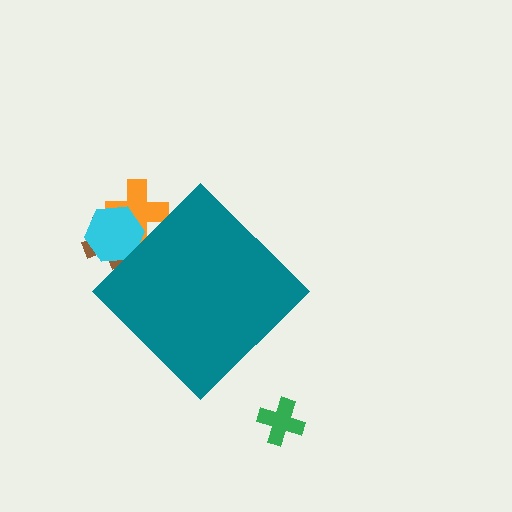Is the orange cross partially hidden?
Yes, the orange cross is partially hidden behind the teal diamond.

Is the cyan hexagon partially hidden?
Yes, the cyan hexagon is partially hidden behind the teal diamond.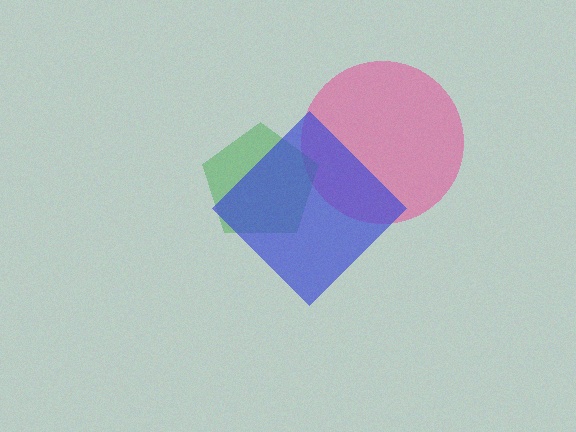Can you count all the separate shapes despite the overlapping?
Yes, there are 3 separate shapes.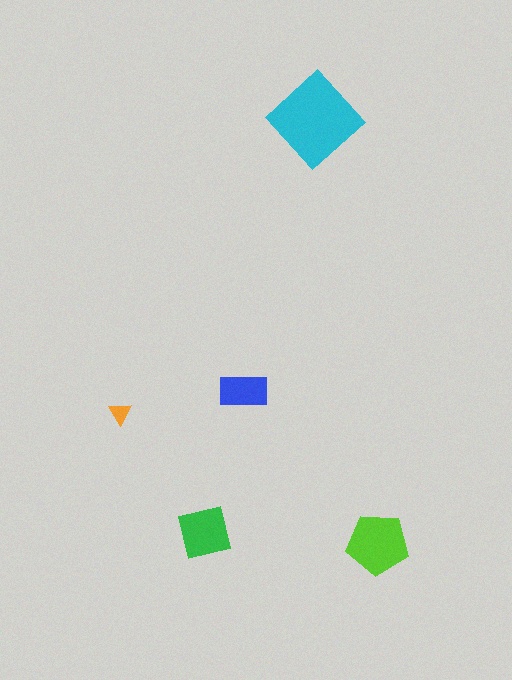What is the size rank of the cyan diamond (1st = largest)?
1st.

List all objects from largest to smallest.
The cyan diamond, the lime pentagon, the green square, the blue rectangle, the orange triangle.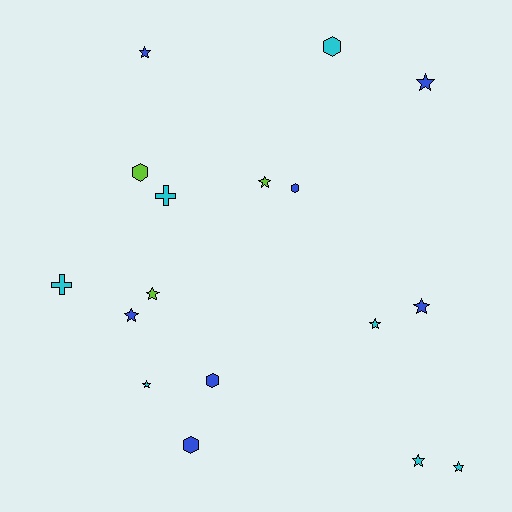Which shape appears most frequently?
Star, with 10 objects.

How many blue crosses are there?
There are no blue crosses.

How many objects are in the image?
There are 17 objects.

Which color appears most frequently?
Cyan, with 7 objects.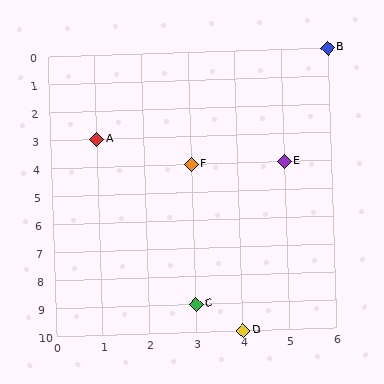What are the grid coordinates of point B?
Point B is at grid coordinates (6, 0).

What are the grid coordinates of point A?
Point A is at grid coordinates (1, 3).